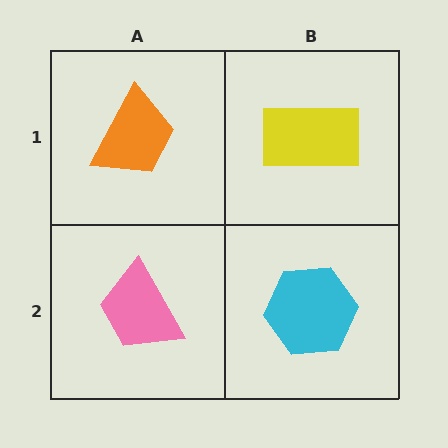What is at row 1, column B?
A yellow rectangle.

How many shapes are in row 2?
2 shapes.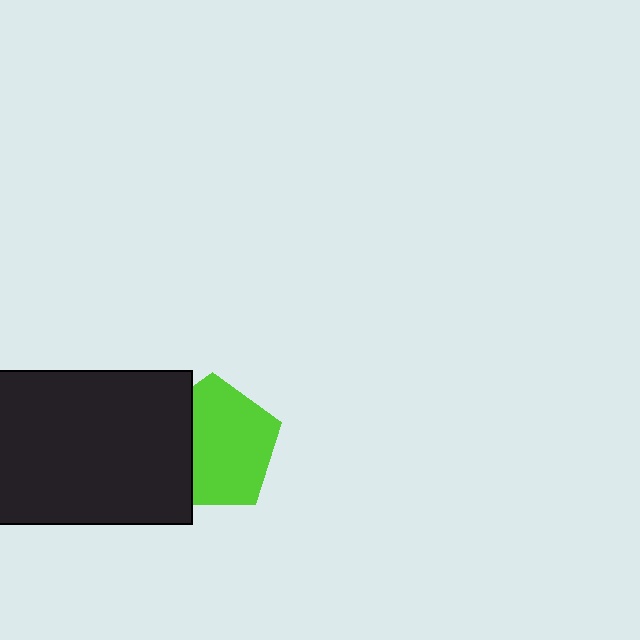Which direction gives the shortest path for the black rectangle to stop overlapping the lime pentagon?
Moving left gives the shortest separation.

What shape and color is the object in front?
The object in front is a black rectangle.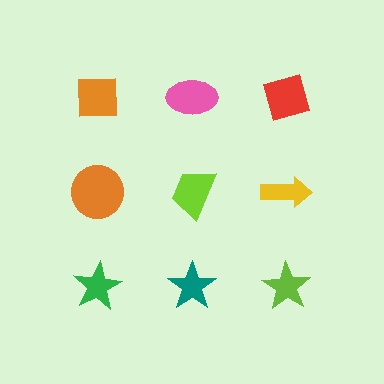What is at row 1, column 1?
An orange square.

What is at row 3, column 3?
A lime star.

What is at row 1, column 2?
A pink ellipse.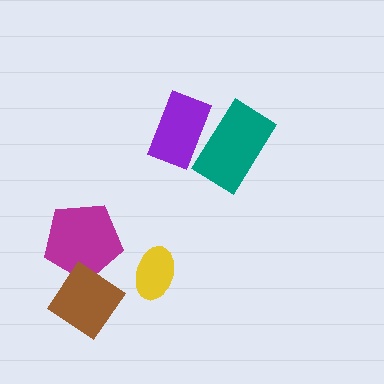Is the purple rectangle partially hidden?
Yes, it is partially covered by another shape.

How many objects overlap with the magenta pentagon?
1 object overlaps with the magenta pentagon.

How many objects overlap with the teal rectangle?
1 object overlaps with the teal rectangle.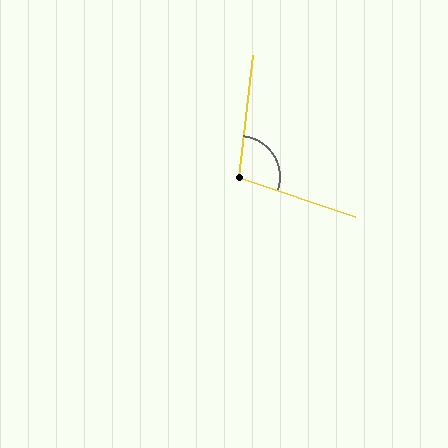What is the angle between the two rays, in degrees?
Approximately 102 degrees.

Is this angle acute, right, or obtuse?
It is obtuse.